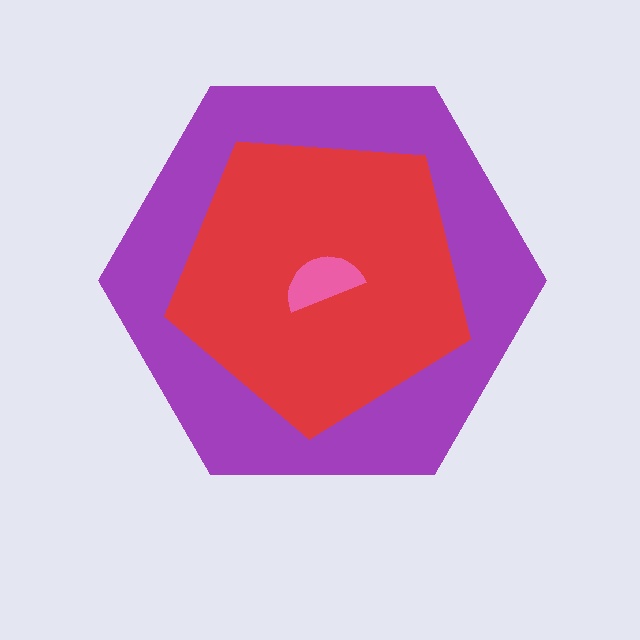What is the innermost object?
The pink semicircle.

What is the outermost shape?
The purple hexagon.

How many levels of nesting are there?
3.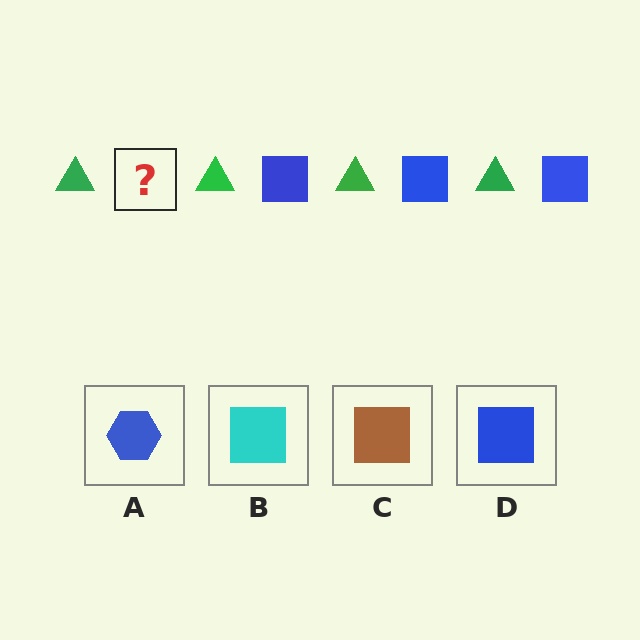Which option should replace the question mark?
Option D.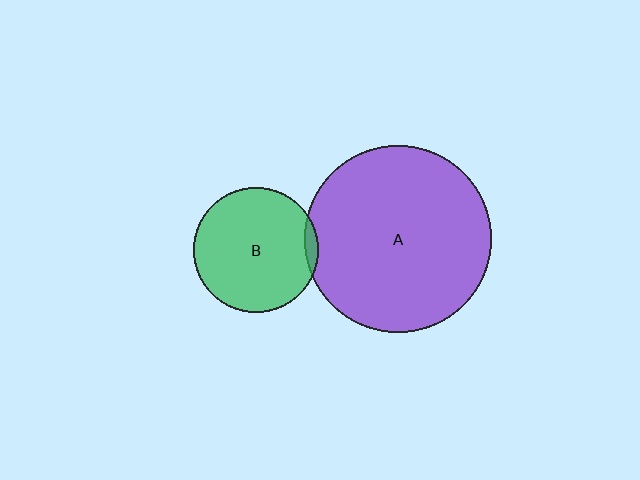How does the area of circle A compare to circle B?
Approximately 2.3 times.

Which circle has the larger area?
Circle A (purple).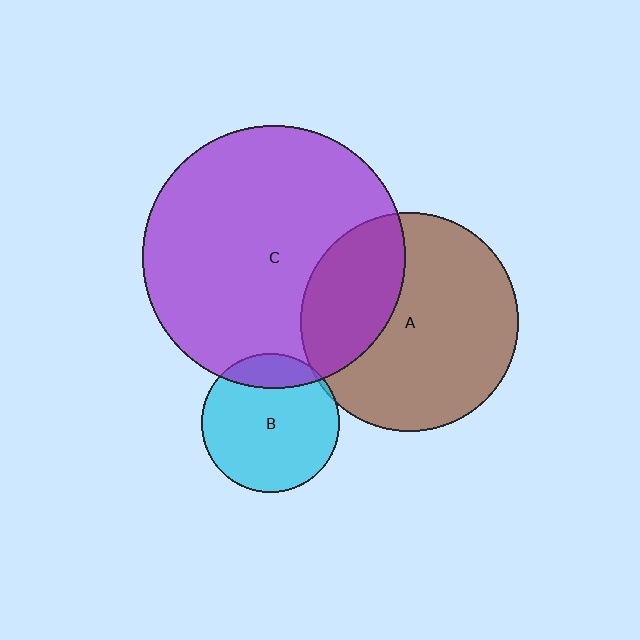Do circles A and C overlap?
Yes.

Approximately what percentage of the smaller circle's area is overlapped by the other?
Approximately 30%.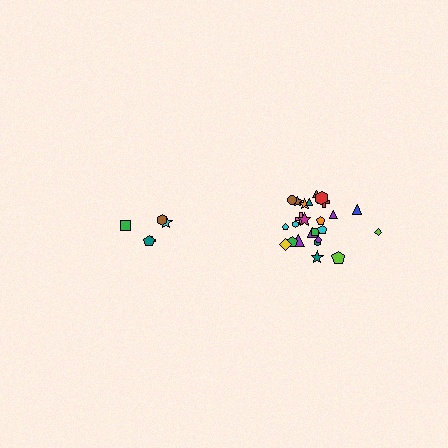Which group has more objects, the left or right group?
The right group.